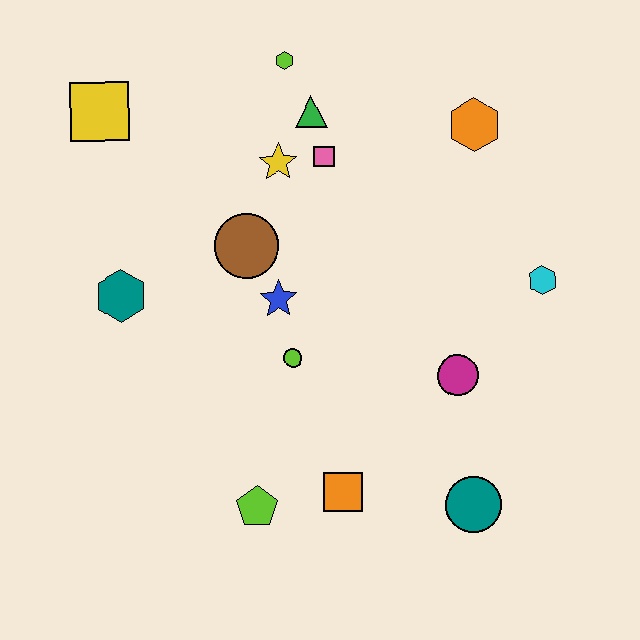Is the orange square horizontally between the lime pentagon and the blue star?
No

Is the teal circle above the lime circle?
No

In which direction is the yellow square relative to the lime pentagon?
The yellow square is above the lime pentagon.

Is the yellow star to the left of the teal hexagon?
No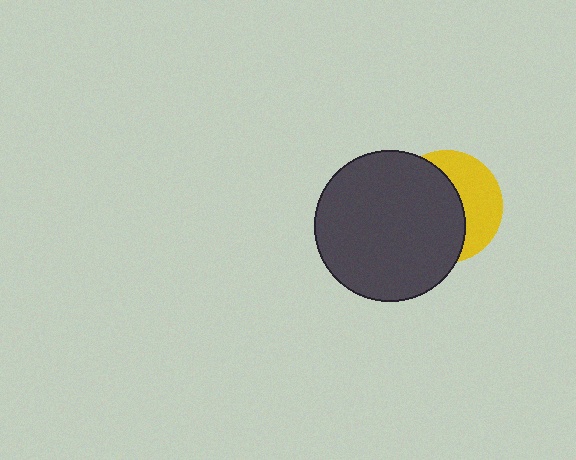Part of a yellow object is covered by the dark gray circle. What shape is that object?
It is a circle.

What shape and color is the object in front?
The object in front is a dark gray circle.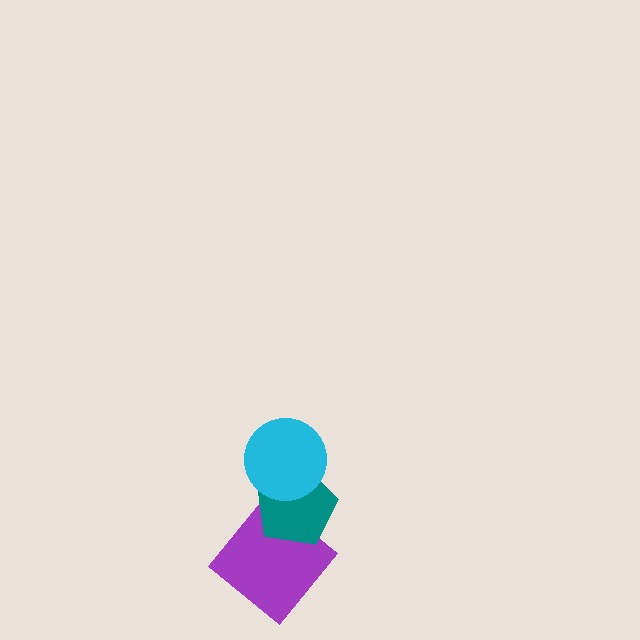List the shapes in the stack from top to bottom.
From top to bottom: the cyan circle, the teal pentagon, the purple diamond.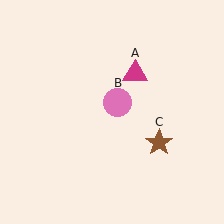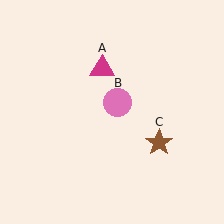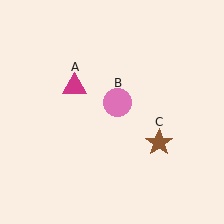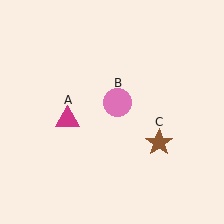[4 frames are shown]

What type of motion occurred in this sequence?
The magenta triangle (object A) rotated counterclockwise around the center of the scene.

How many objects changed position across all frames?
1 object changed position: magenta triangle (object A).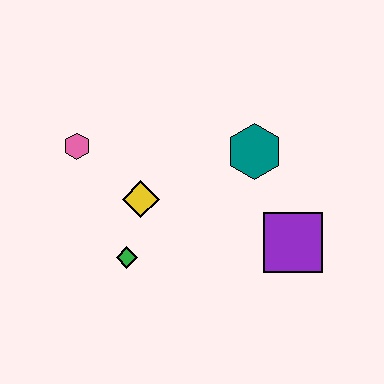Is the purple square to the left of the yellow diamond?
No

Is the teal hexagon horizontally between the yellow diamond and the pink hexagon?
No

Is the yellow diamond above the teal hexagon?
No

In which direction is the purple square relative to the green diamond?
The purple square is to the right of the green diamond.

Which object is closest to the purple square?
The teal hexagon is closest to the purple square.